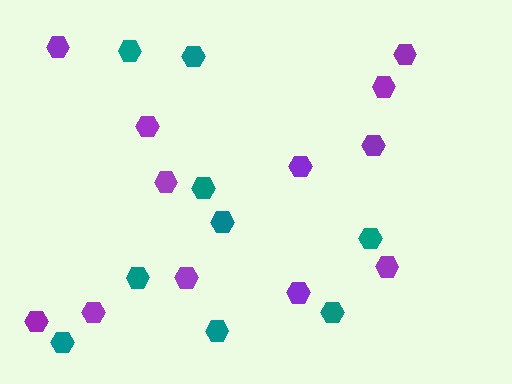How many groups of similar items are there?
There are 2 groups: one group of teal hexagons (9) and one group of purple hexagons (12).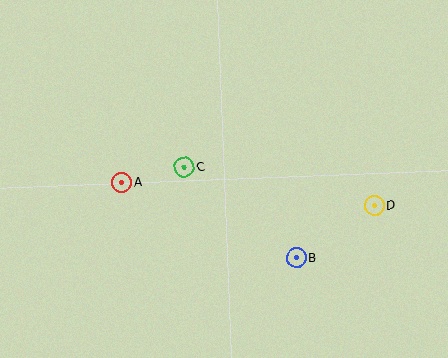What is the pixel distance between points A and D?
The distance between A and D is 254 pixels.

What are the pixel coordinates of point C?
Point C is at (184, 167).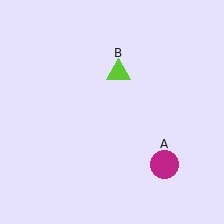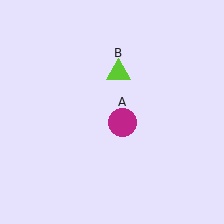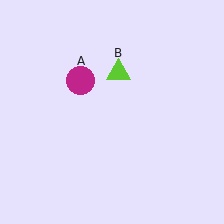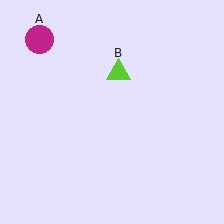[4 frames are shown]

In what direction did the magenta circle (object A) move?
The magenta circle (object A) moved up and to the left.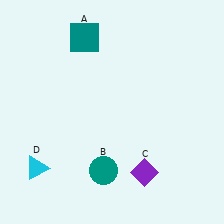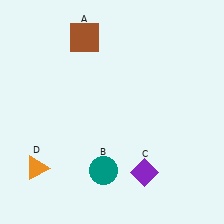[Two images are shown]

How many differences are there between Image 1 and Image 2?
There are 2 differences between the two images.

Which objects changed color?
A changed from teal to brown. D changed from cyan to orange.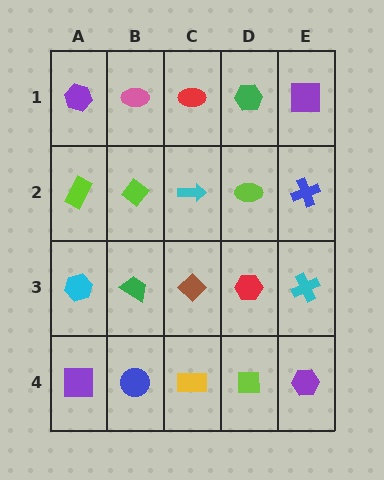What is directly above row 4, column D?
A red hexagon.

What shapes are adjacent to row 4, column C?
A brown diamond (row 3, column C), a blue circle (row 4, column B), a lime square (row 4, column D).